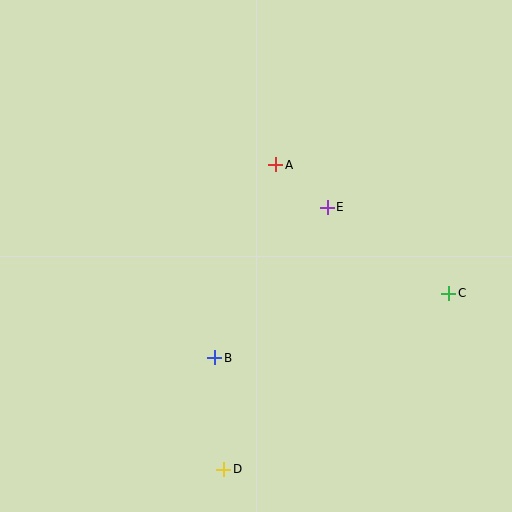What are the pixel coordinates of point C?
Point C is at (449, 293).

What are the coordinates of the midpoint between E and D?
The midpoint between E and D is at (275, 338).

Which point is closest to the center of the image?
Point E at (327, 207) is closest to the center.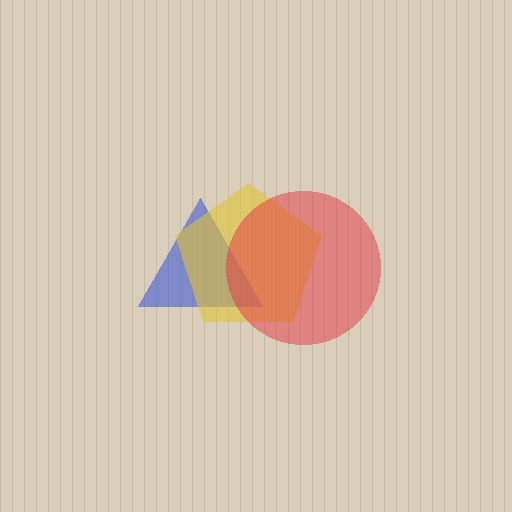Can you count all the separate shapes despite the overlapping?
Yes, there are 3 separate shapes.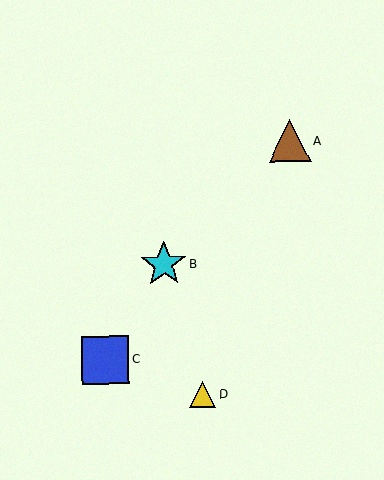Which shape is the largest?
The blue square (labeled C) is the largest.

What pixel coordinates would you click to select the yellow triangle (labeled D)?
Click at (202, 394) to select the yellow triangle D.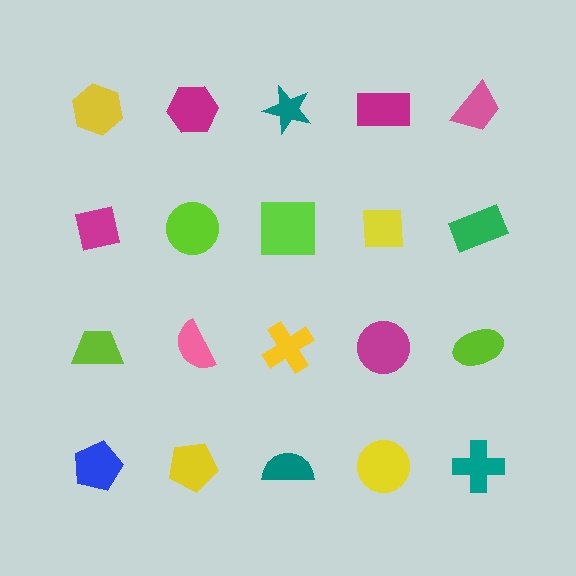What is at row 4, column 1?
A blue pentagon.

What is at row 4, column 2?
A yellow pentagon.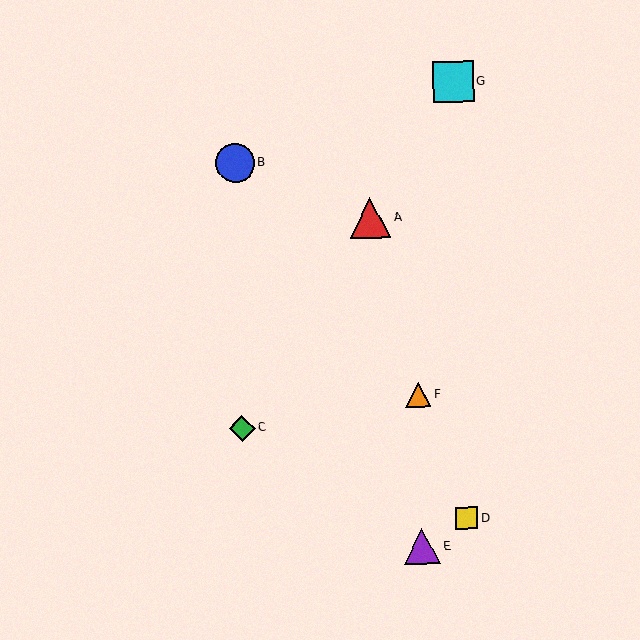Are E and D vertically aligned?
No, E is at x≈422 and D is at x≈466.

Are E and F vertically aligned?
Yes, both are at x≈422.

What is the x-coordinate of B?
Object B is at x≈235.